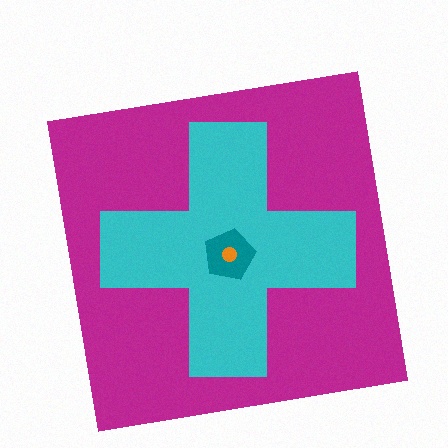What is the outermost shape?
The magenta square.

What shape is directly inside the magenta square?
The cyan cross.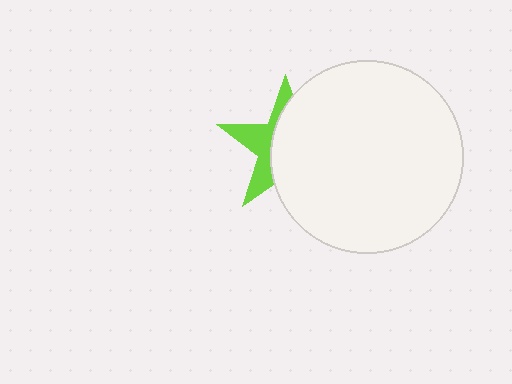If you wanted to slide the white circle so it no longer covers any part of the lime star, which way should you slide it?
Slide it right — that is the most direct way to separate the two shapes.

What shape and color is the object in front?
The object in front is a white circle.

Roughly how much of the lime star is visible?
A small part of it is visible (roughly 37%).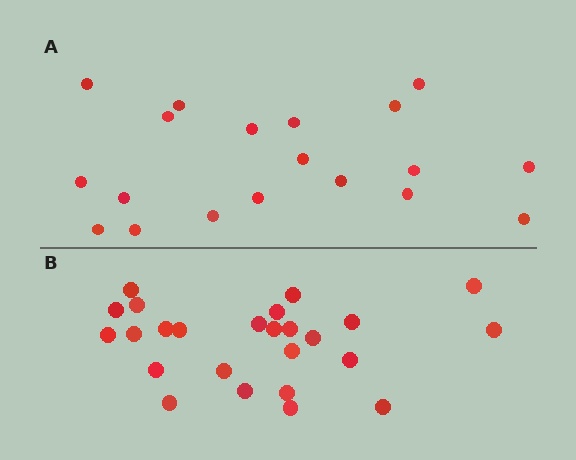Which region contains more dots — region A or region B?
Region B (the bottom region) has more dots.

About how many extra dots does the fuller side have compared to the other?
Region B has about 6 more dots than region A.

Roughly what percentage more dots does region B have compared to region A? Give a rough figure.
About 30% more.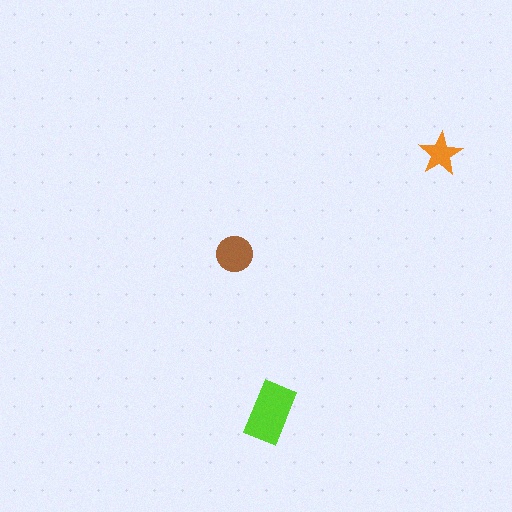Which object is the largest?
The lime rectangle.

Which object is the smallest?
The orange star.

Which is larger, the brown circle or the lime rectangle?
The lime rectangle.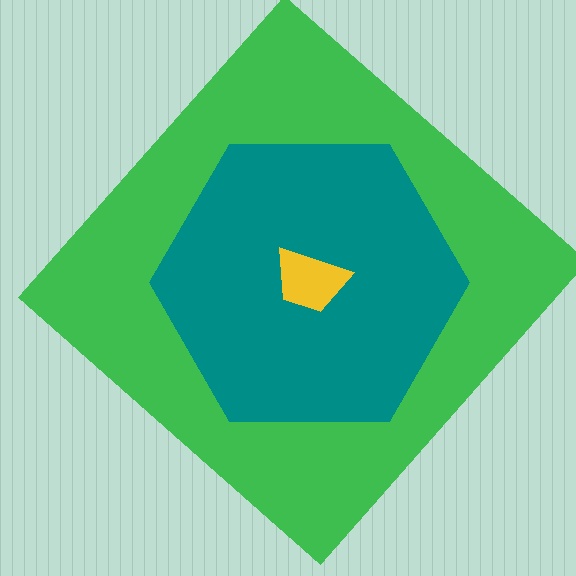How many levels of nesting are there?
3.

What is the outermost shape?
The green diamond.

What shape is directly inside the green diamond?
The teal hexagon.